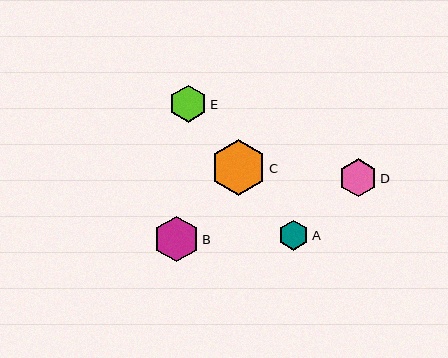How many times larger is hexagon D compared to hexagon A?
Hexagon D is approximately 1.3 times the size of hexagon A.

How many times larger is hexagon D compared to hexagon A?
Hexagon D is approximately 1.3 times the size of hexagon A.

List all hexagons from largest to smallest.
From largest to smallest: C, B, D, E, A.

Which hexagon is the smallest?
Hexagon A is the smallest with a size of approximately 30 pixels.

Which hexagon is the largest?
Hexagon C is the largest with a size of approximately 56 pixels.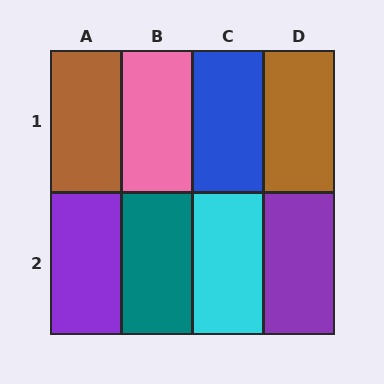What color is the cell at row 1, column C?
Blue.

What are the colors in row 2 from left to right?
Purple, teal, cyan, purple.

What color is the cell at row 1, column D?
Brown.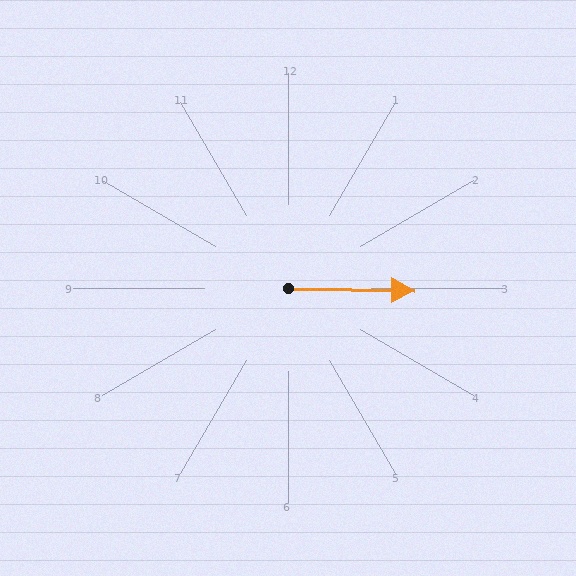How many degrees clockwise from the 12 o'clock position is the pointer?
Approximately 91 degrees.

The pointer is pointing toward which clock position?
Roughly 3 o'clock.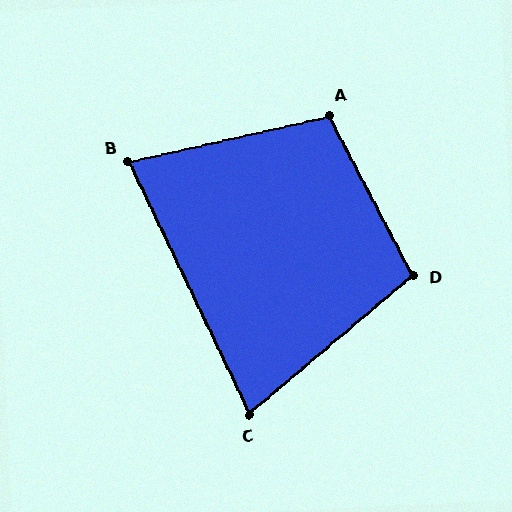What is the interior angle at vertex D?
Approximately 103 degrees (obtuse).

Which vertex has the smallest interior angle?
C, at approximately 75 degrees.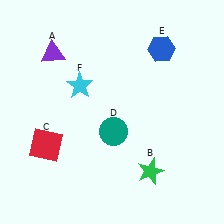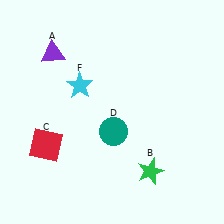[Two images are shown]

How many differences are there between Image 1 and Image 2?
There is 1 difference between the two images.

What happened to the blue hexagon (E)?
The blue hexagon (E) was removed in Image 2. It was in the top-right area of Image 1.